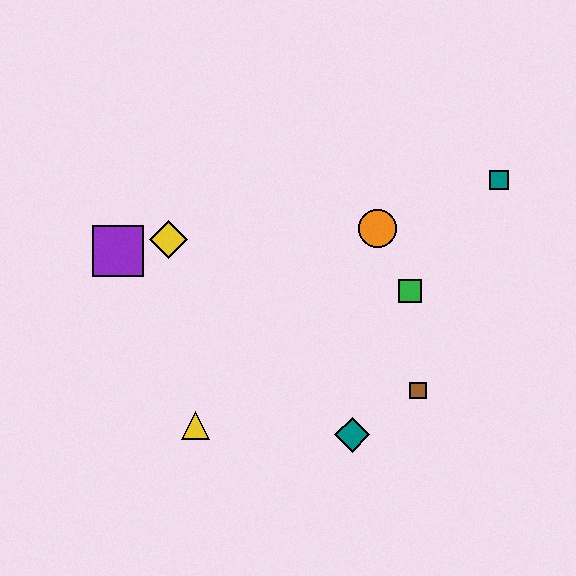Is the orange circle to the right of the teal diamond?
Yes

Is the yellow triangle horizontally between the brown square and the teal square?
No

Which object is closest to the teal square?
The orange circle is closest to the teal square.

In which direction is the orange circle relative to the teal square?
The orange circle is to the left of the teal square.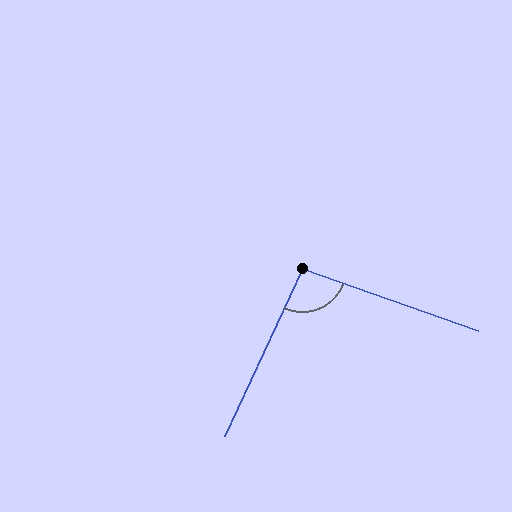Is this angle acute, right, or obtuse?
It is obtuse.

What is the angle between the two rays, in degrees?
Approximately 95 degrees.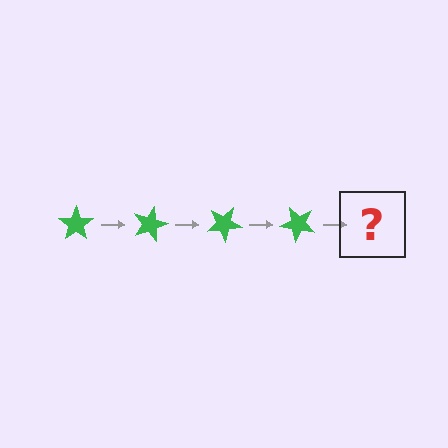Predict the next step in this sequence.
The next step is a green star rotated 60 degrees.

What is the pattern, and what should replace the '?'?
The pattern is that the star rotates 15 degrees each step. The '?' should be a green star rotated 60 degrees.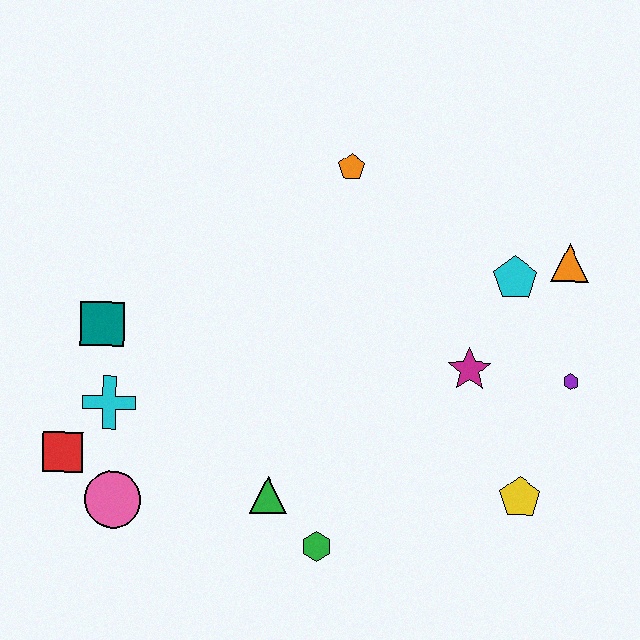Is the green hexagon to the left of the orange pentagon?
Yes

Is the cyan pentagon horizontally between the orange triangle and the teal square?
Yes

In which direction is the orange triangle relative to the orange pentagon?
The orange triangle is to the right of the orange pentagon.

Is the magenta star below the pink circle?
No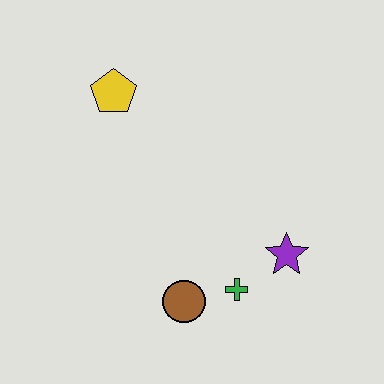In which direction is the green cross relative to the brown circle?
The green cross is to the right of the brown circle.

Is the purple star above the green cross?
Yes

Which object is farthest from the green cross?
The yellow pentagon is farthest from the green cross.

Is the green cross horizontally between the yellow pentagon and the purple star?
Yes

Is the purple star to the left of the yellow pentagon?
No